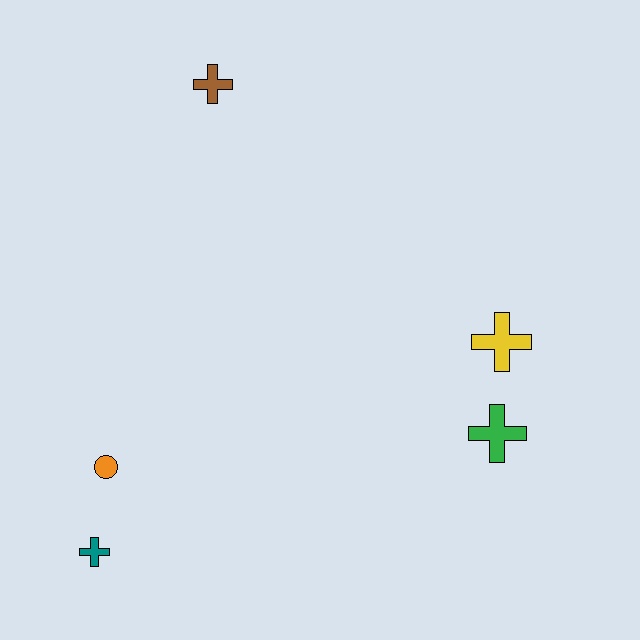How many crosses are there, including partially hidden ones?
There are 4 crosses.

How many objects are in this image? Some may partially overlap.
There are 5 objects.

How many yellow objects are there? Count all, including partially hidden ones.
There is 1 yellow object.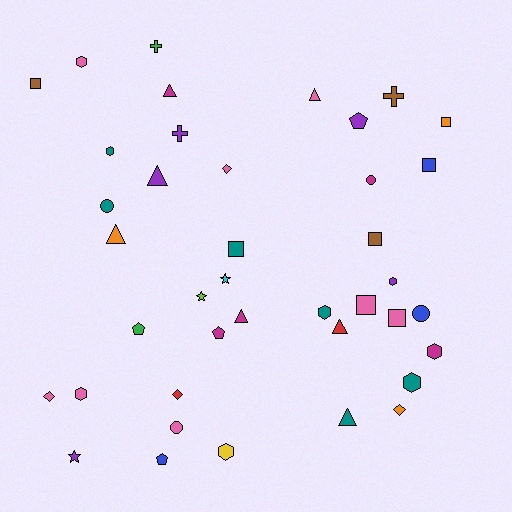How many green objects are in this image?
There are 2 green objects.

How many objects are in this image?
There are 40 objects.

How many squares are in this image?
There are 7 squares.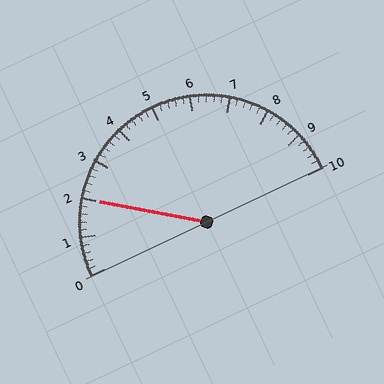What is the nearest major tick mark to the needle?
The nearest major tick mark is 2.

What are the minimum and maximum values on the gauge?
The gauge ranges from 0 to 10.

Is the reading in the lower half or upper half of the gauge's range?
The reading is in the lower half of the range (0 to 10).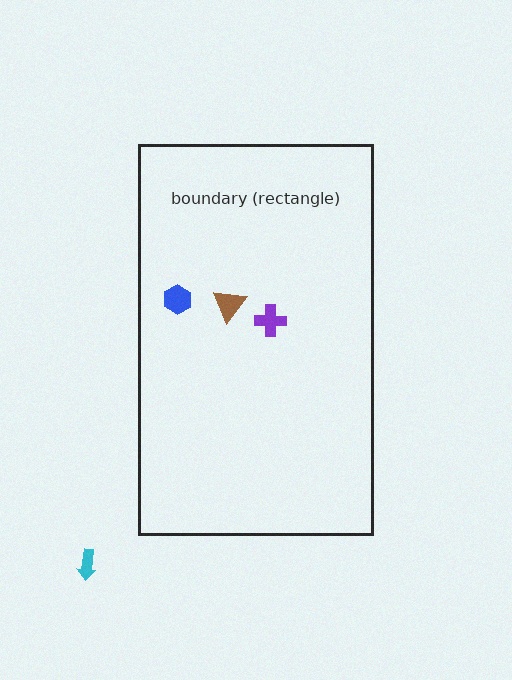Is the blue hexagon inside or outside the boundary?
Inside.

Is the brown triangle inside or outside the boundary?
Inside.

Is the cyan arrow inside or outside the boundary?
Outside.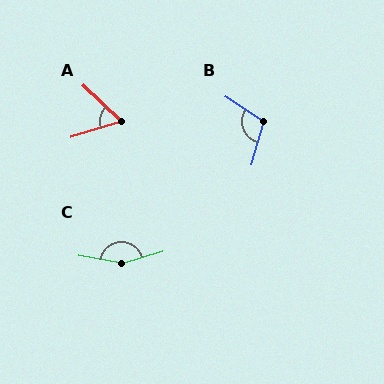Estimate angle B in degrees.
Approximately 107 degrees.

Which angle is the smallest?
A, at approximately 60 degrees.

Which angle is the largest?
C, at approximately 153 degrees.